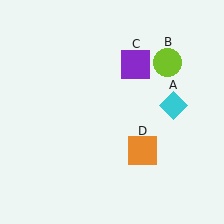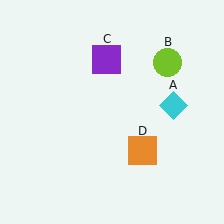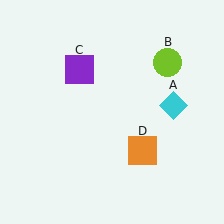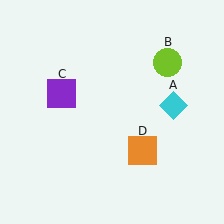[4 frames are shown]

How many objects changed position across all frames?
1 object changed position: purple square (object C).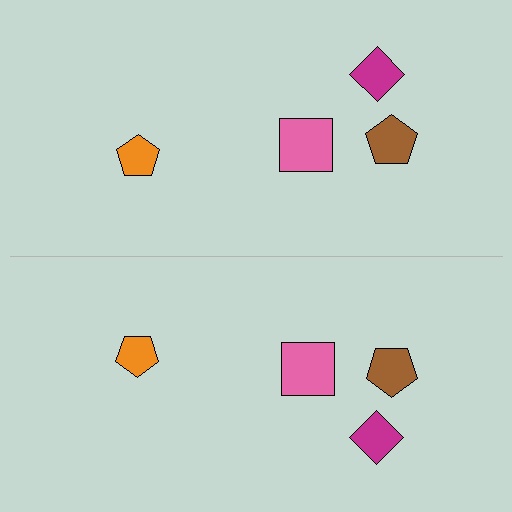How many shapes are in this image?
There are 8 shapes in this image.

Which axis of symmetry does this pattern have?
The pattern has a horizontal axis of symmetry running through the center of the image.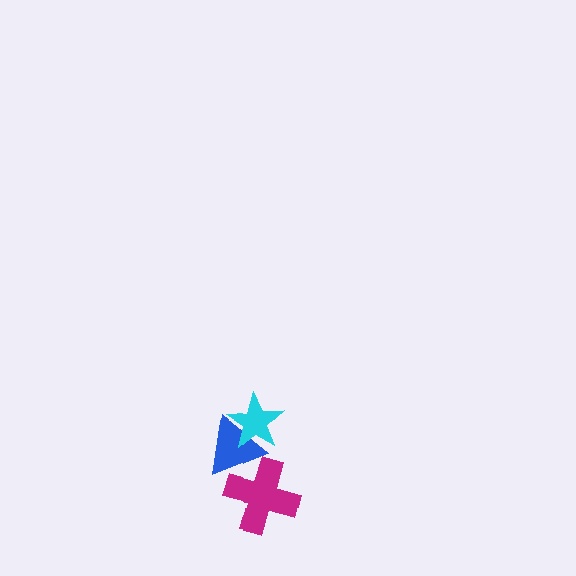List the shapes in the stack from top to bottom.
From top to bottom: the cyan star, the blue triangle, the magenta cross.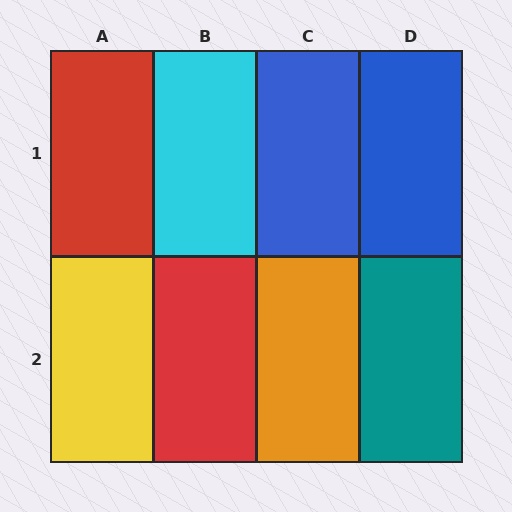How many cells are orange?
1 cell is orange.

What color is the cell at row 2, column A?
Yellow.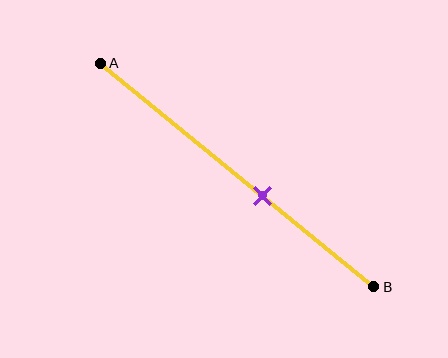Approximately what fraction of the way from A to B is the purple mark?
The purple mark is approximately 60% of the way from A to B.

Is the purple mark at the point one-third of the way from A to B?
No, the mark is at about 60% from A, not at the 33% one-third point.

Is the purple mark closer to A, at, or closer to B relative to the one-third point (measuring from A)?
The purple mark is closer to point B than the one-third point of segment AB.